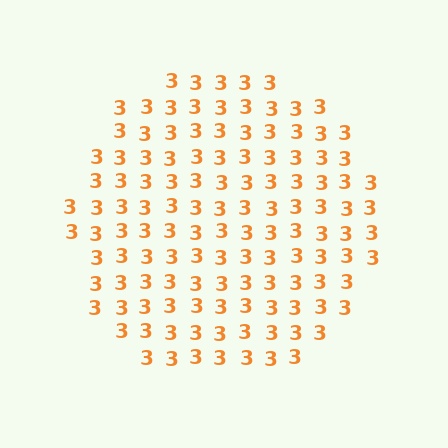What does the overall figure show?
The overall figure shows a circle.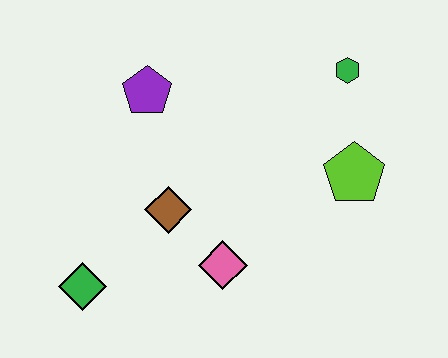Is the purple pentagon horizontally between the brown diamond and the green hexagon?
No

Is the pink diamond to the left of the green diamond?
No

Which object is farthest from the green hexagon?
The green diamond is farthest from the green hexagon.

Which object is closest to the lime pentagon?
The green hexagon is closest to the lime pentagon.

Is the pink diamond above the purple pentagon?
No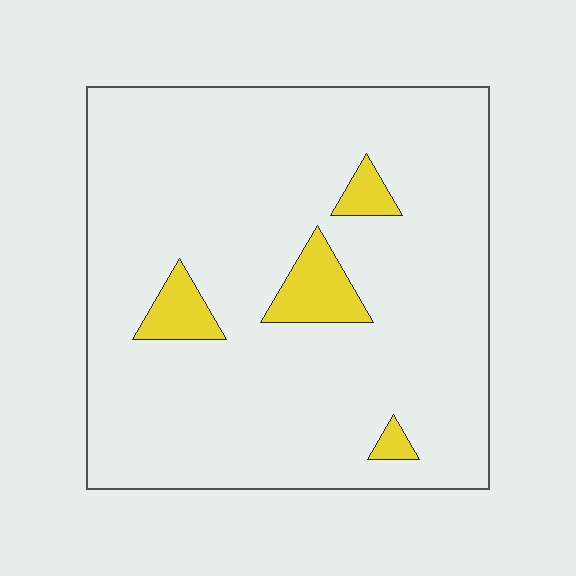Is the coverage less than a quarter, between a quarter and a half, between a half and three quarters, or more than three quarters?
Less than a quarter.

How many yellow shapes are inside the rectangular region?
4.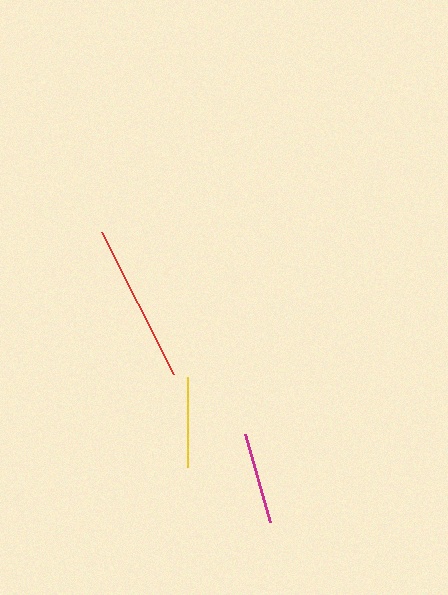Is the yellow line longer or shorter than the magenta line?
The magenta line is longer than the yellow line.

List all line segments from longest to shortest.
From longest to shortest: red, magenta, yellow.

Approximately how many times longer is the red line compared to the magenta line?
The red line is approximately 1.7 times the length of the magenta line.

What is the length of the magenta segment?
The magenta segment is approximately 91 pixels long.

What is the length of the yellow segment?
The yellow segment is approximately 90 pixels long.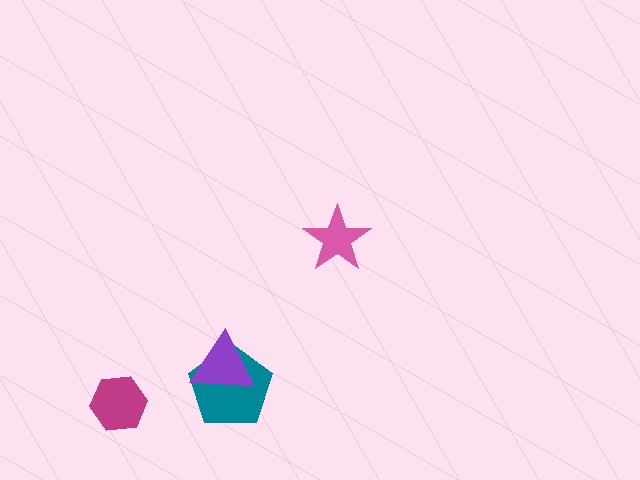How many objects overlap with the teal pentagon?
1 object overlaps with the teal pentagon.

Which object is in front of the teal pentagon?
The purple triangle is in front of the teal pentagon.